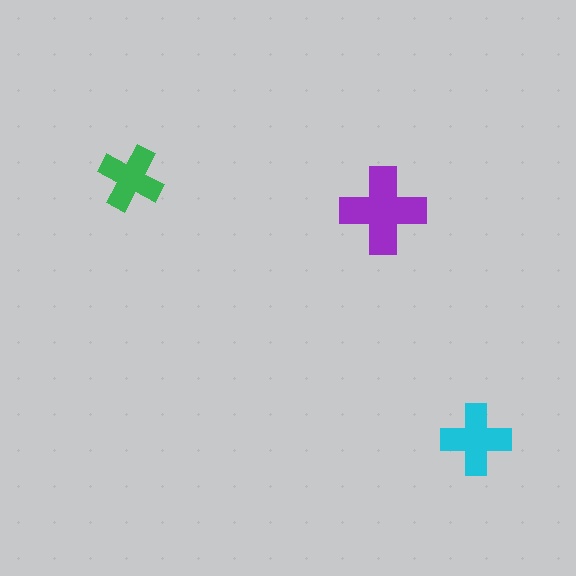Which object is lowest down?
The cyan cross is bottommost.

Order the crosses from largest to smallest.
the purple one, the cyan one, the green one.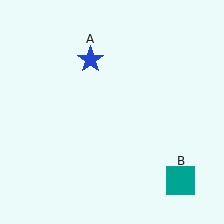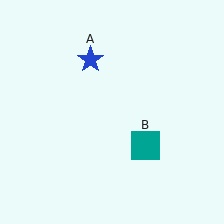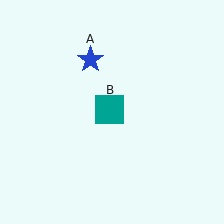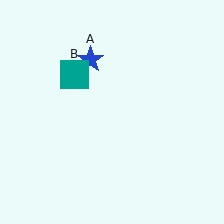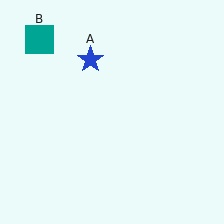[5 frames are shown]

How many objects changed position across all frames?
1 object changed position: teal square (object B).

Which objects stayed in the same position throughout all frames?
Blue star (object A) remained stationary.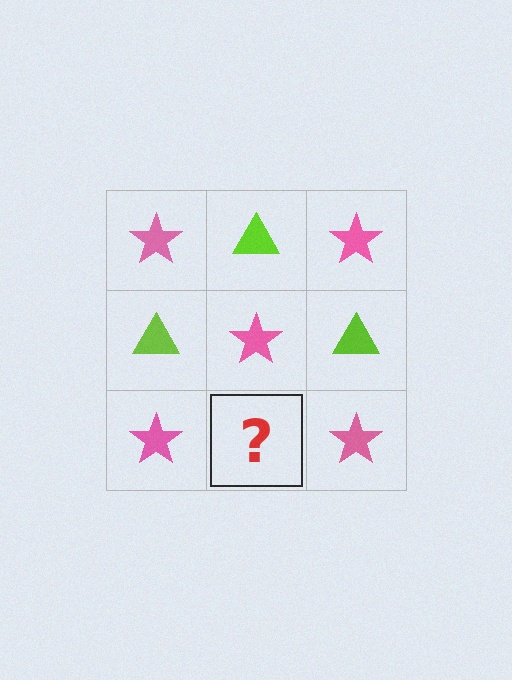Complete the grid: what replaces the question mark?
The question mark should be replaced with a lime triangle.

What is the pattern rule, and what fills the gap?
The rule is that it alternates pink star and lime triangle in a checkerboard pattern. The gap should be filled with a lime triangle.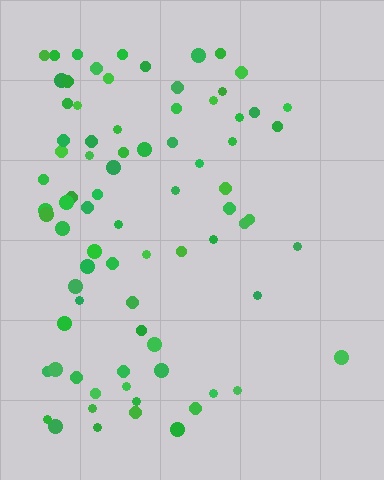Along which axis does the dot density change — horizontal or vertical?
Horizontal.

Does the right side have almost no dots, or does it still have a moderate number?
Still a moderate number, just noticeably fewer than the left.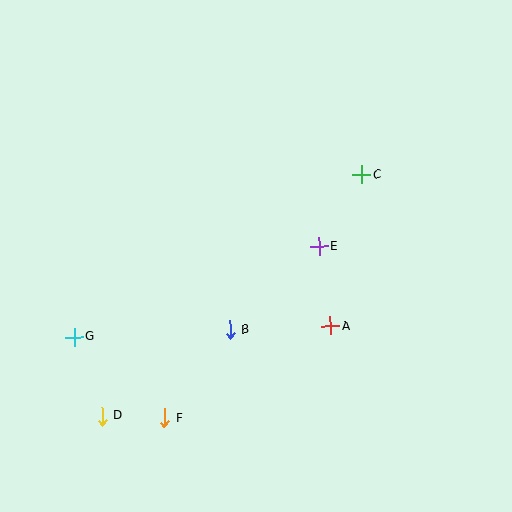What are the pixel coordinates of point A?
Point A is at (330, 326).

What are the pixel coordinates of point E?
Point E is at (319, 246).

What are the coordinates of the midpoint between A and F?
The midpoint between A and F is at (248, 372).